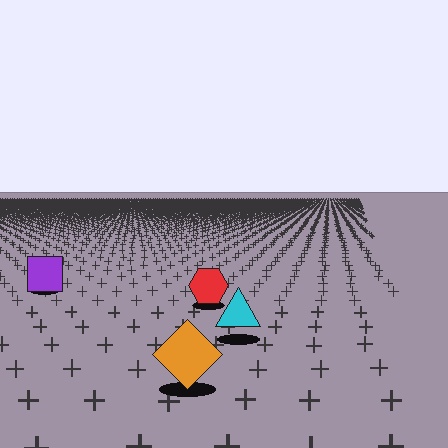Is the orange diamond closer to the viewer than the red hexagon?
Yes. The orange diamond is closer — you can tell from the texture gradient: the ground texture is coarser near it.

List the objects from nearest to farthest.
From nearest to farthest: the orange diamond, the cyan triangle, the red hexagon, the purple square.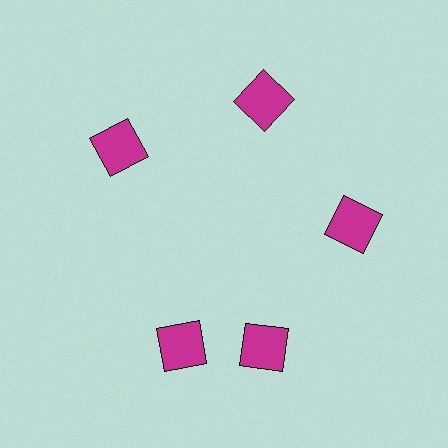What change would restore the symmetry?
The symmetry would be restored by rotating it back into even spacing with its neighbors so that all 5 squares sit at equal angles and equal distance from the center.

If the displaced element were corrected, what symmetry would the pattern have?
It would have 5-fold rotational symmetry — the pattern would map onto itself every 72 degrees.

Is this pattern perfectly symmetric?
No. The 5 magenta squares are arranged in a ring, but one element near the 8 o'clock position is rotated out of alignment along the ring, breaking the 5-fold rotational symmetry.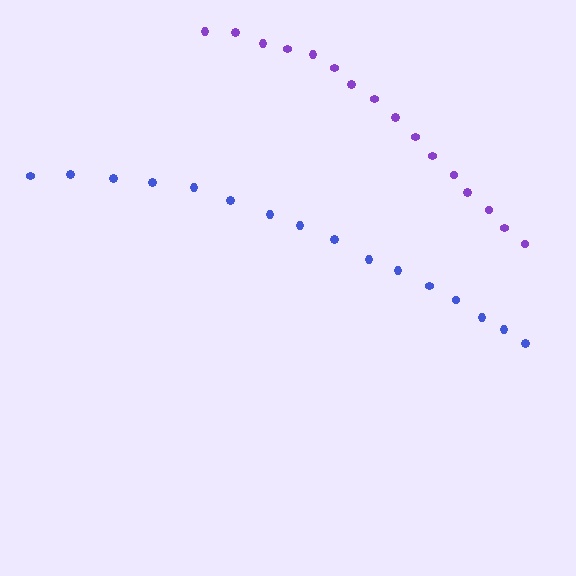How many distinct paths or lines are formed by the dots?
There are 2 distinct paths.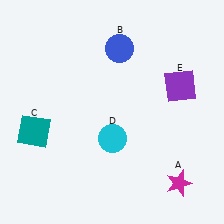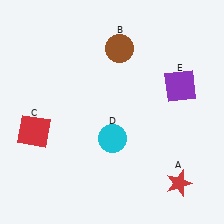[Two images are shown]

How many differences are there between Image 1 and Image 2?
There are 3 differences between the two images.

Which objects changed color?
A changed from magenta to red. B changed from blue to brown. C changed from teal to red.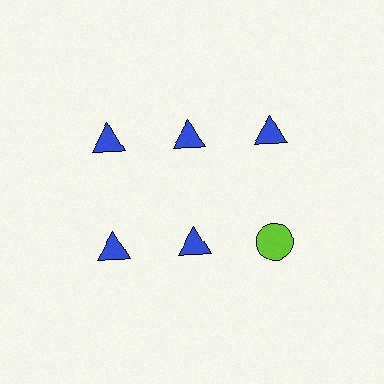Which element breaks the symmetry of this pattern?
The lime circle in the second row, center column breaks the symmetry. All other shapes are blue triangles.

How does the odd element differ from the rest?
It differs in both color (lime instead of blue) and shape (circle instead of triangle).